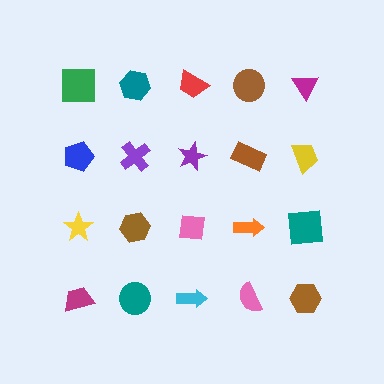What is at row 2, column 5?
A yellow trapezoid.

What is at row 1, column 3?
A red trapezoid.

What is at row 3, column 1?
A yellow star.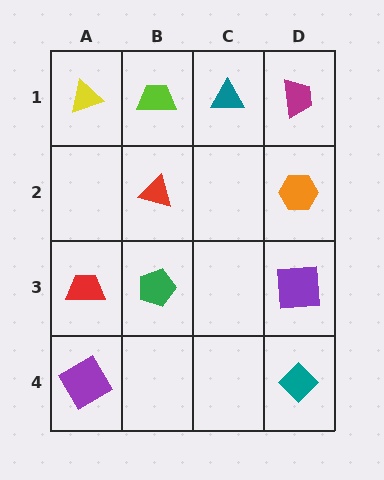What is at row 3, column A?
A red trapezoid.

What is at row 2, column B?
A red triangle.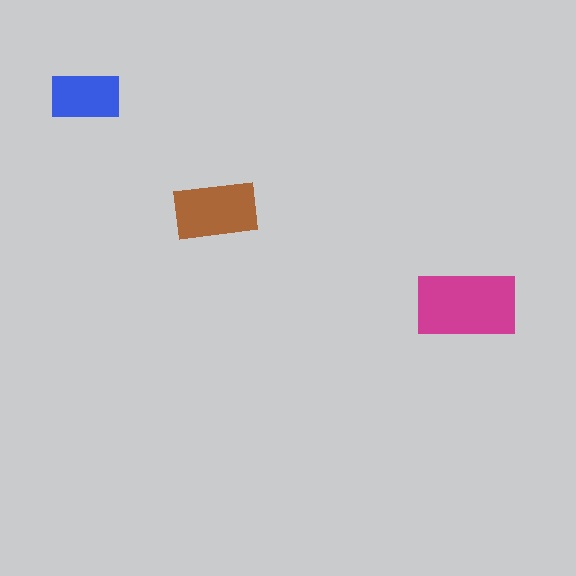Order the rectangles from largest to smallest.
the magenta one, the brown one, the blue one.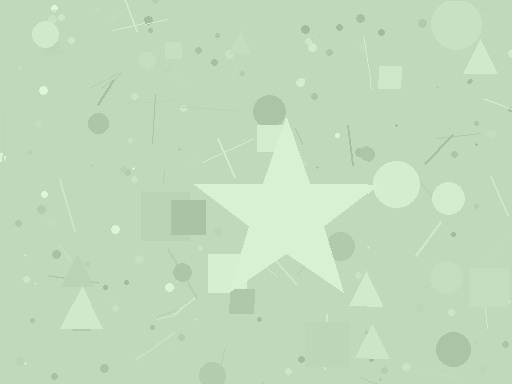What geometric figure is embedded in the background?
A star is embedded in the background.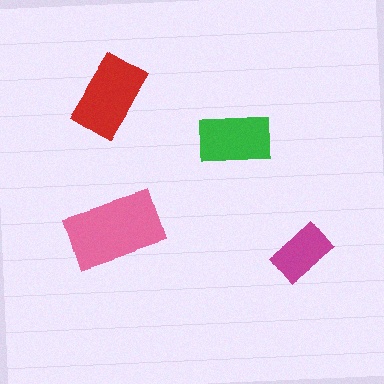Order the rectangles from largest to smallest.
the pink one, the red one, the green one, the magenta one.